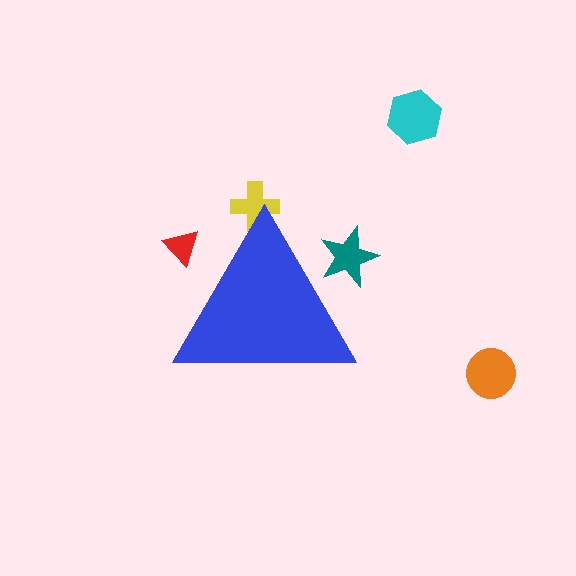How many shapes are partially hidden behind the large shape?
3 shapes are partially hidden.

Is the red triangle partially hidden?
Yes, the red triangle is partially hidden behind the blue triangle.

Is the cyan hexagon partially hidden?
No, the cyan hexagon is fully visible.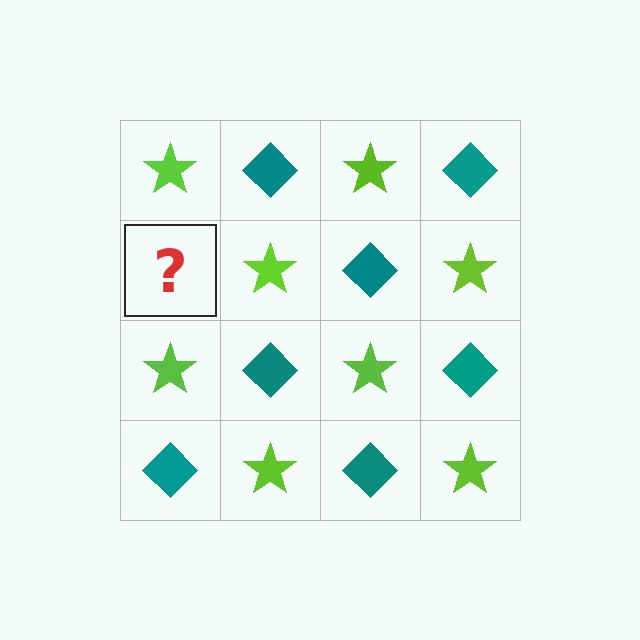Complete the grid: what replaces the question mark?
The question mark should be replaced with a teal diamond.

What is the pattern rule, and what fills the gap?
The rule is that it alternates lime star and teal diamond in a checkerboard pattern. The gap should be filled with a teal diamond.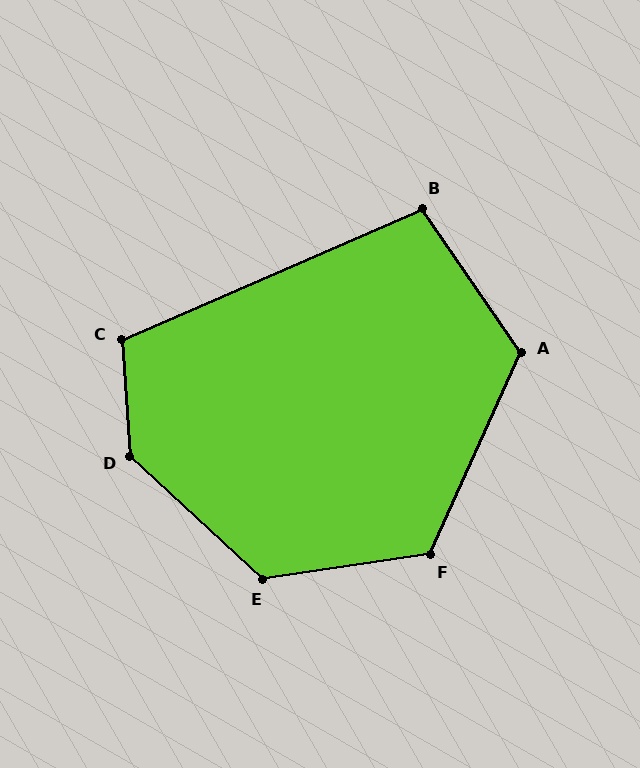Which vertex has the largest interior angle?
D, at approximately 137 degrees.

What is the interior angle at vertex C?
Approximately 109 degrees (obtuse).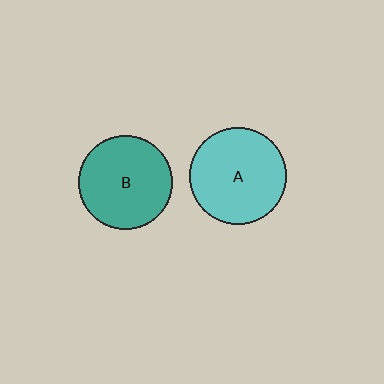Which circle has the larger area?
Circle A (cyan).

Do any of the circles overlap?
No, none of the circles overlap.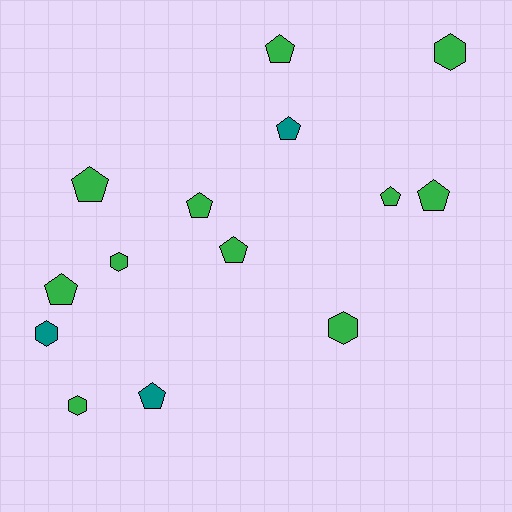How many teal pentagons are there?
There are 2 teal pentagons.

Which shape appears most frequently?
Pentagon, with 9 objects.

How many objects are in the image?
There are 14 objects.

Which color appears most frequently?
Green, with 11 objects.